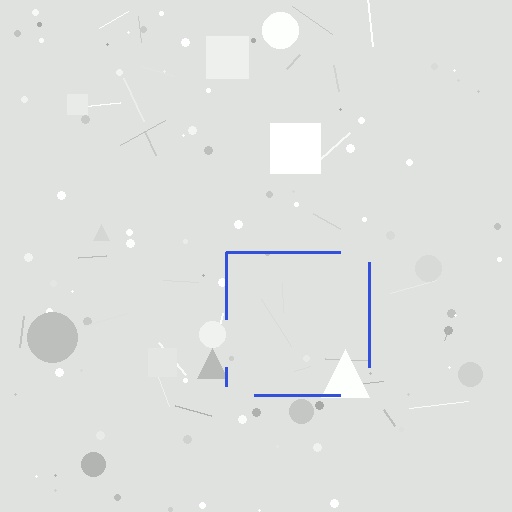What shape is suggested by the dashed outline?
The dashed outline suggests a square.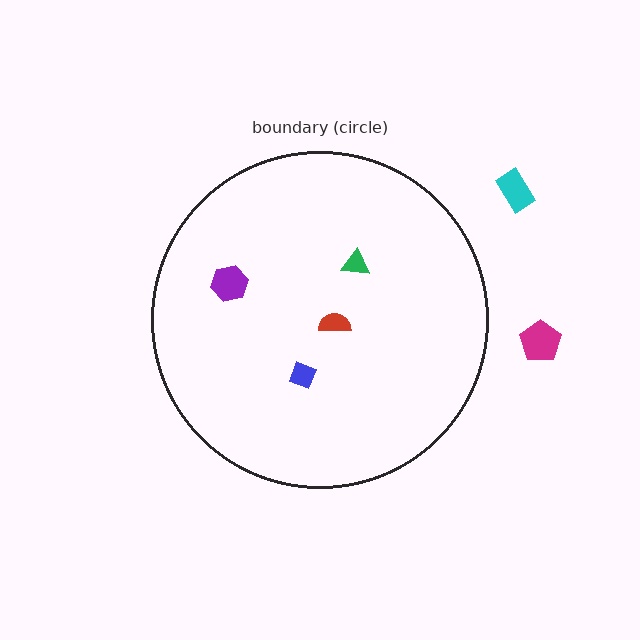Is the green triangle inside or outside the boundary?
Inside.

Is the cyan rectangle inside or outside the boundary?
Outside.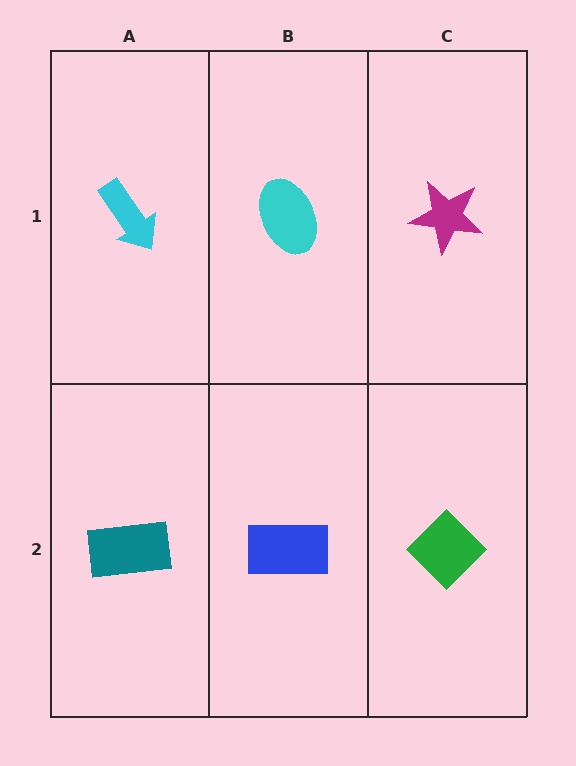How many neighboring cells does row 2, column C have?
2.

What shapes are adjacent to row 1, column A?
A teal rectangle (row 2, column A), a cyan ellipse (row 1, column B).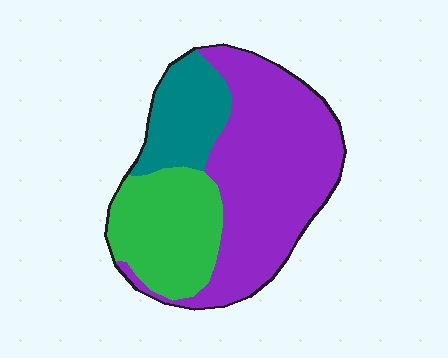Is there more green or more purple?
Purple.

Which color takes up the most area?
Purple, at roughly 55%.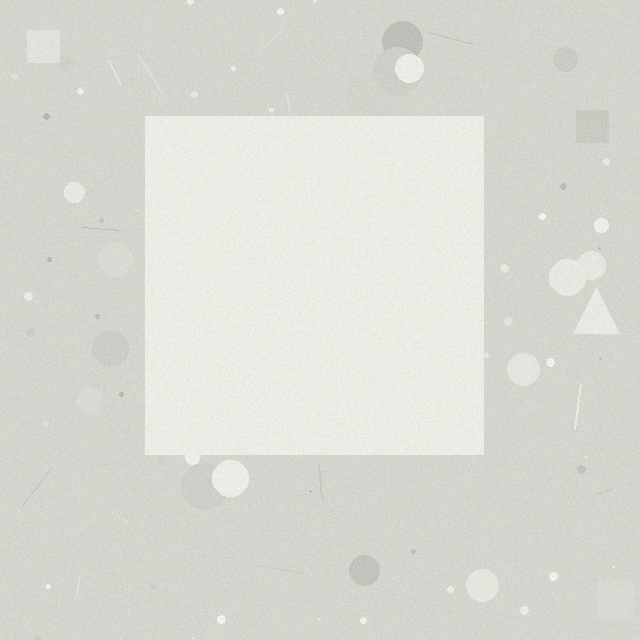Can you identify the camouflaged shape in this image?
The camouflaged shape is a square.